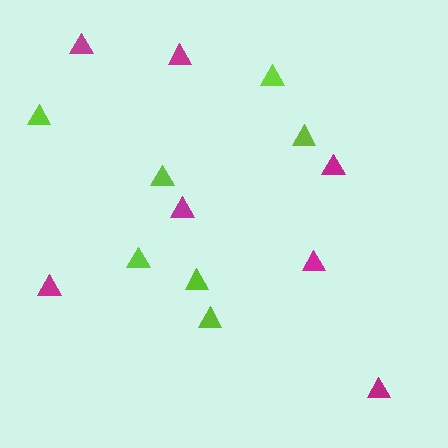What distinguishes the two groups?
There are 2 groups: one group of magenta triangles (7) and one group of lime triangles (7).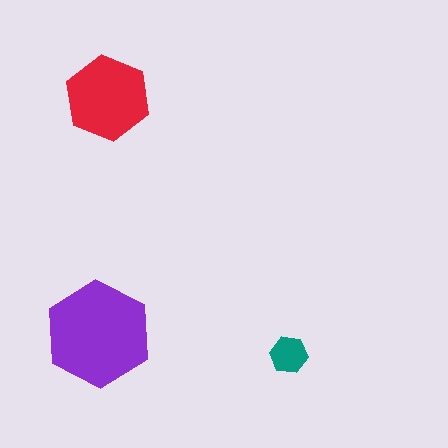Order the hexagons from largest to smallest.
the purple one, the red one, the teal one.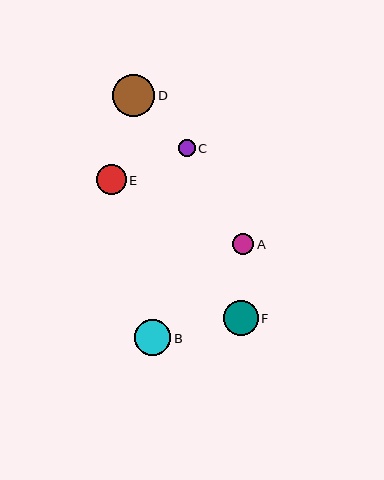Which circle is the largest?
Circle D is the largest with a size of approximately 42 pixels.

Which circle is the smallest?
Circle C is the smallest with a size of approximately 17 pixels.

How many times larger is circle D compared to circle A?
Circle D is approximately 2.0 times the size of circle A.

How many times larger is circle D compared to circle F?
Circle D is approximately 1.2 times the size of circle F.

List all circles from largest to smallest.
From largest to smallest: D, B, F, E, A, C.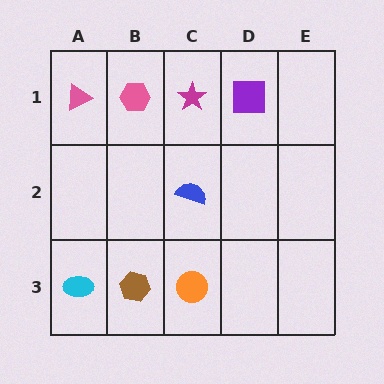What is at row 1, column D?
A purple square.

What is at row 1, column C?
A magenta star.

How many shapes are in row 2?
1 shape.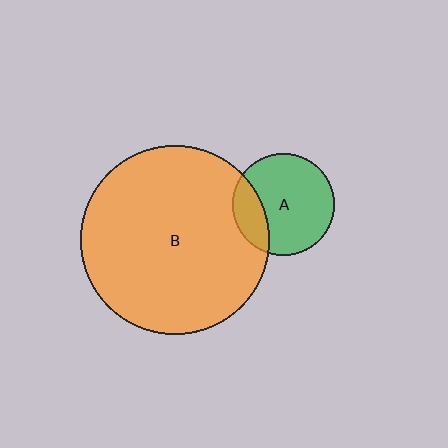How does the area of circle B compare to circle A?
Approximately 3.4 times.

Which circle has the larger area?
Circle B (orange).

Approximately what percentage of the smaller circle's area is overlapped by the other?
Approximately 20%.